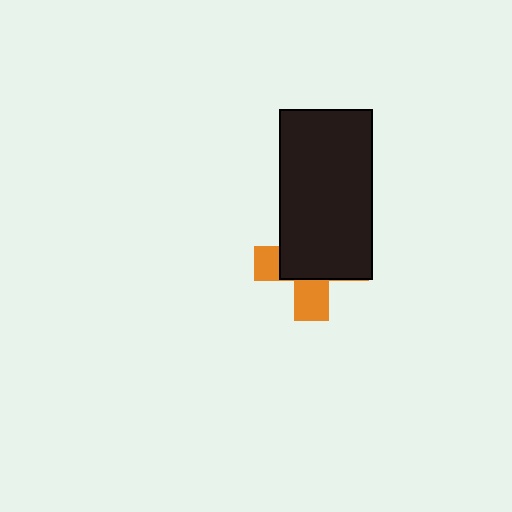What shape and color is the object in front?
The object in front is a black rectangle.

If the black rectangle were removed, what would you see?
You would see the complete orange cross.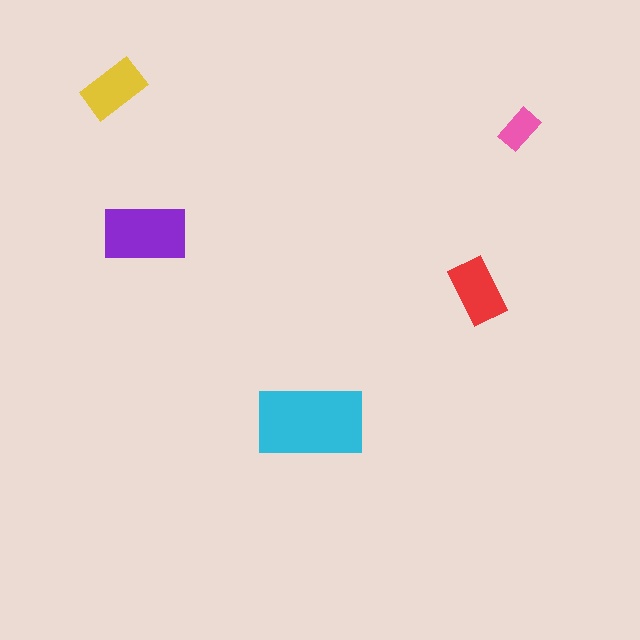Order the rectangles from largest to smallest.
the cyan one, the purple one, the red one, the yellow one, the pink one.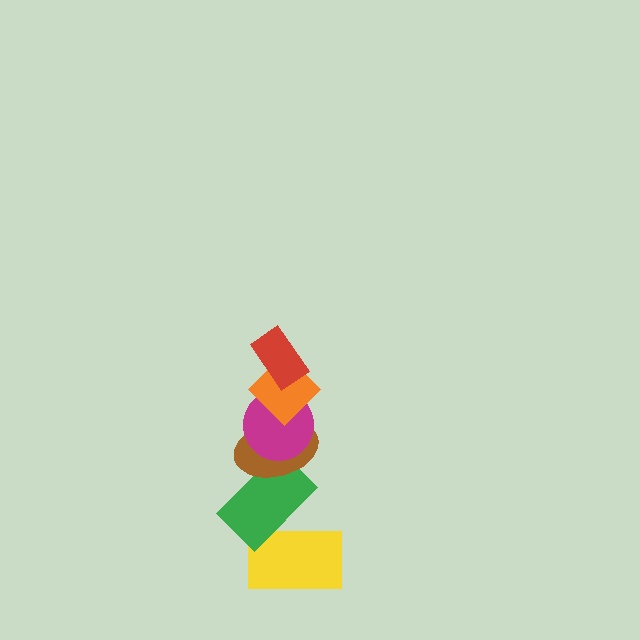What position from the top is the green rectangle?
The green rectangle is 5th from the top.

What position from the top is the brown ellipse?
The brown ellipse is 4th from the top.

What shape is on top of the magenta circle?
The orange diamond is on top of the magenta circle.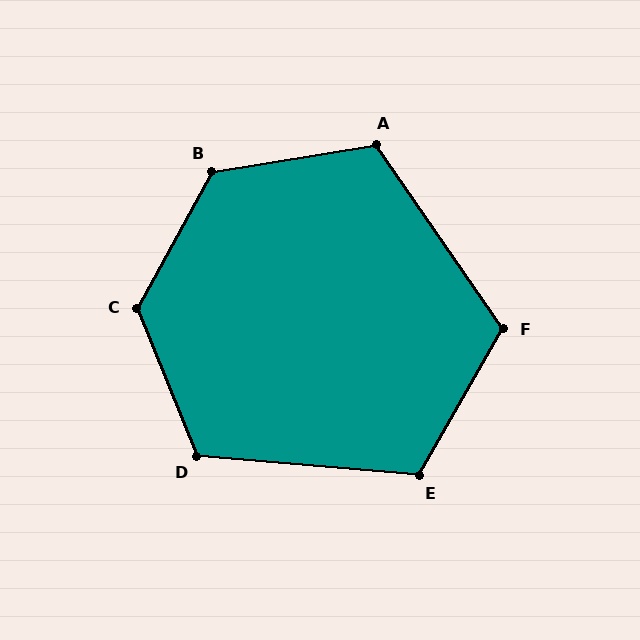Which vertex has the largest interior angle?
C, at approximately 129 degrees.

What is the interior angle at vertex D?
Approximately 117 degrees (obtuse).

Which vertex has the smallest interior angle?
E, at approximately 115 degrees.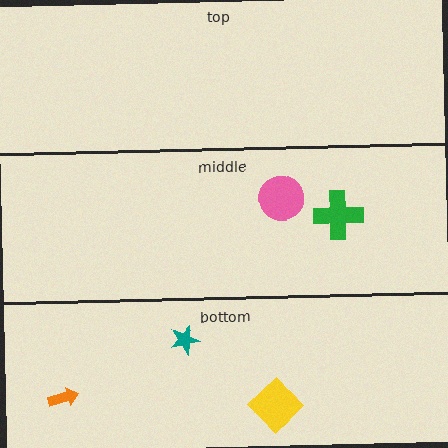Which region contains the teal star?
The bottom region.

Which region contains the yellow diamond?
The bottom region.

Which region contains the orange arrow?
The bottom region.